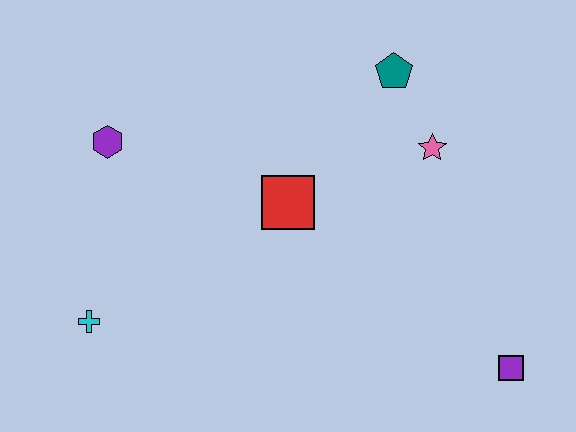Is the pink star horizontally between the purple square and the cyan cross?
Yes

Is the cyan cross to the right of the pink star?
No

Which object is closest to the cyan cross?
The purple hexagon is closest to the cyan cross.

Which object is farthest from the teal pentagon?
The cyan cross is farthest from the teal pentagon.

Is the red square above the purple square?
Yes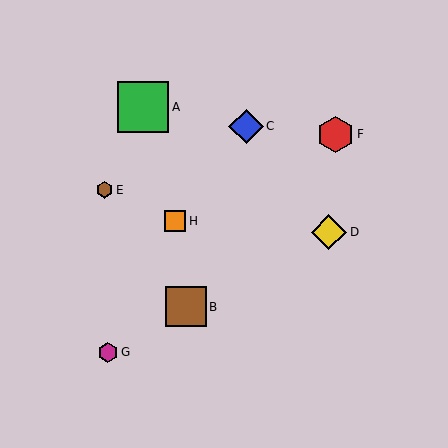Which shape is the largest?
The green square (labeled A) is the largest.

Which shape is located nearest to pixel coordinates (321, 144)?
The red hexagon (labeled F) at (335, 134) is nearest to that location.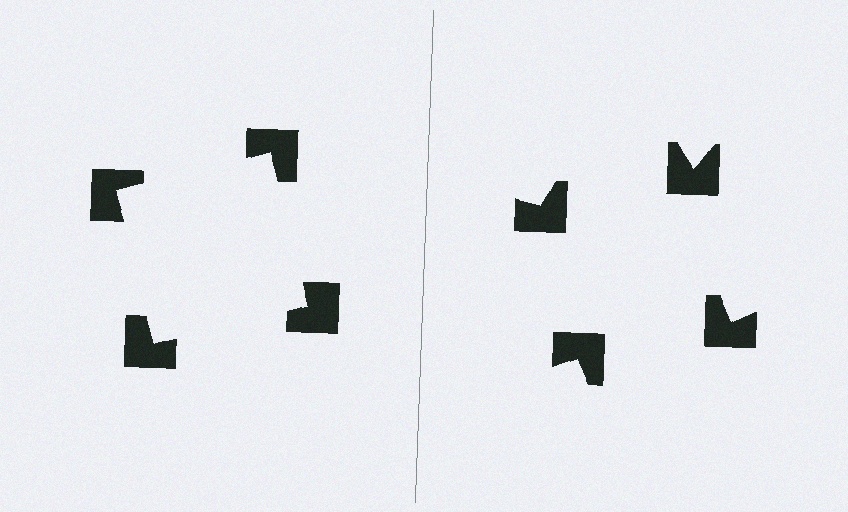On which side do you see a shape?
An illusory square appears on the left side. On the right side the wedge cuts are rotated, so no coherent shape forms.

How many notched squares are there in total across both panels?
8 — 4 on each side.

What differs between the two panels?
The notched squares are positioned identically on both sides; only the wedge orientations differ. On the left they align to a square; on the right they are misaligned.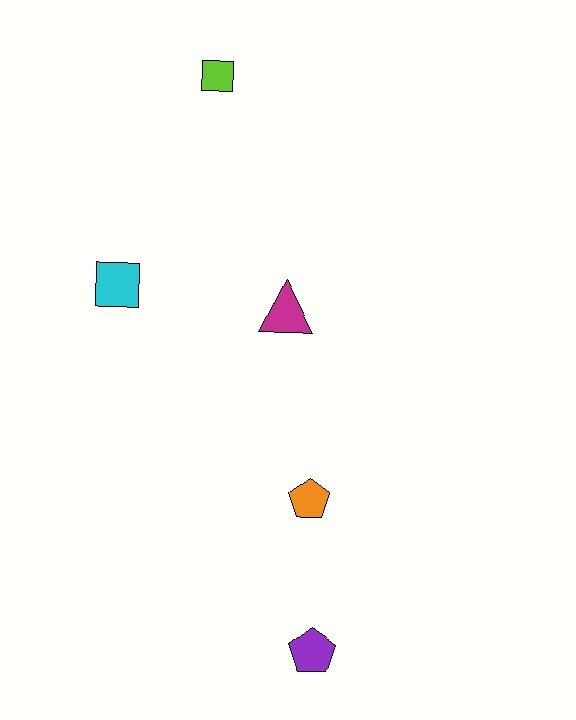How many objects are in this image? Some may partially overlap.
There are 5 objects.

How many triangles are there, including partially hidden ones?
There is 1 triangle.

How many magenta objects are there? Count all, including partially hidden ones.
There is 1 magenta object.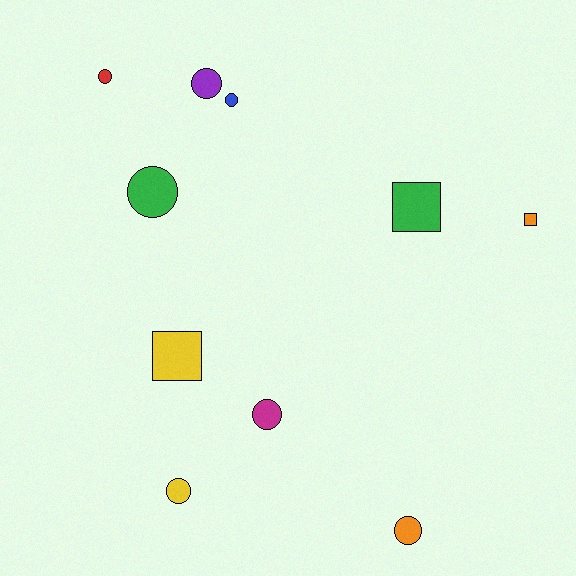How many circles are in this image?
There are 7 circles.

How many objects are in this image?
There are 10 objects.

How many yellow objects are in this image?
There are 2 yellow objects.